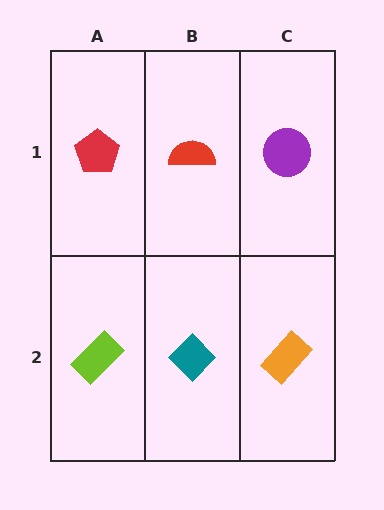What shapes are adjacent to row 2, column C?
A purple circle (row 1, column C), a teal diamond (row 2, column B).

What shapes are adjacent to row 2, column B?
A red semicircle (row 1, column B), a lime rectangle (row 2, column A), an orange rectangle (row 2, column C).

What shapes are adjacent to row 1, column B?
A teal diamond (row 2, column B), a red pentagon (row 1, column A), a purple circle (row 1, column C).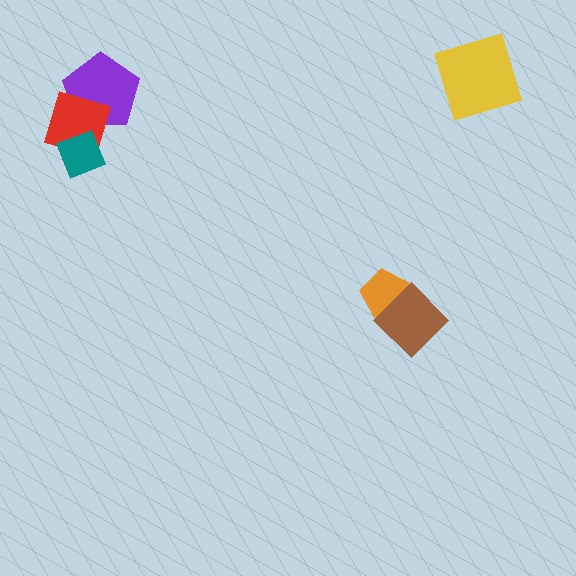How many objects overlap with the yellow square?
0 objects overlap with the yellow square.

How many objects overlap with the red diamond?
2 objects overlap with the red diamond.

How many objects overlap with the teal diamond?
1 object overlaps with the teal diamond.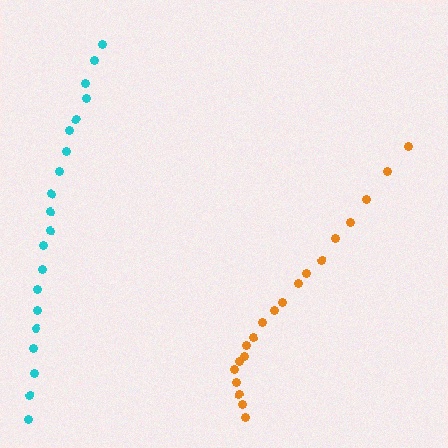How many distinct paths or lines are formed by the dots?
There are 2 distinct paths.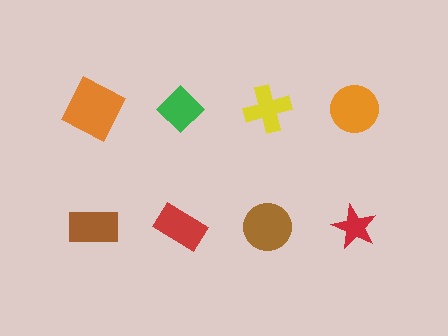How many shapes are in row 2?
4 shapes.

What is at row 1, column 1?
An orange square.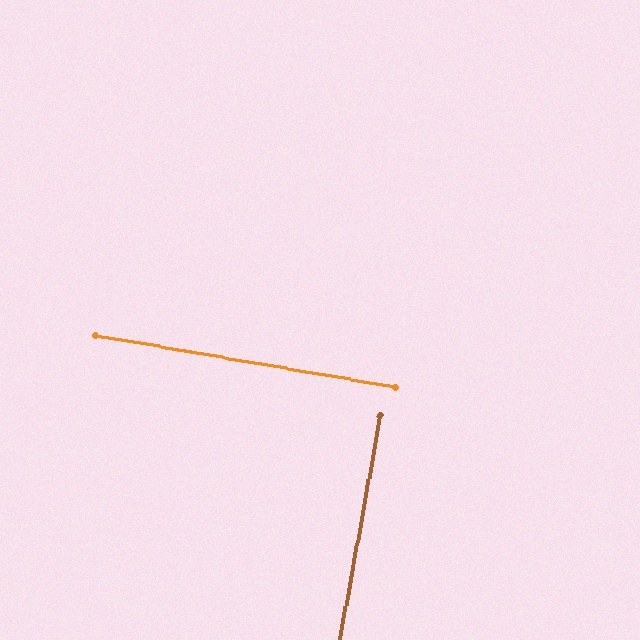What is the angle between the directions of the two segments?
Approximately 89 degrees.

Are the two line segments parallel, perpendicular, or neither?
Perpendicular — they meet at approximately 89°.